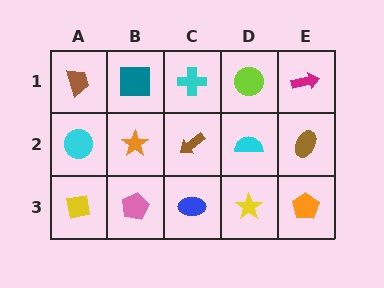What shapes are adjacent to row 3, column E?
A brown ellipse (row 2, column E), a yellow star (row 3, column D).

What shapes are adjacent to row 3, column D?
A cyan semicircle (row 2, column D), a blue ellipse (row 3, column C), an orange pentagon (row 3, column E).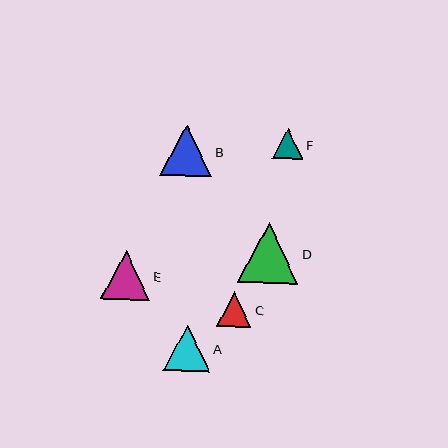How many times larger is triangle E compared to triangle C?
Triangle E is approximately 1.4 times the size of triangle C.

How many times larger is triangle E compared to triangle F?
Triangle E is approximately 1.6 times the size of triangle F.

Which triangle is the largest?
Triangle D is the largest with a size of approximately 61 pixels.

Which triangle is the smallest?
Triangle F is the smallest with a size of approximately 30 pixels.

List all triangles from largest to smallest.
From largest to smallest: D, B, E, A, C, F.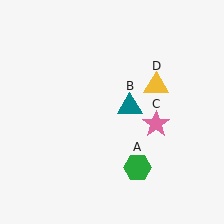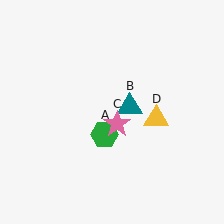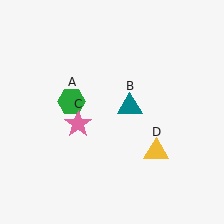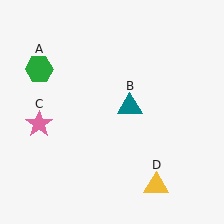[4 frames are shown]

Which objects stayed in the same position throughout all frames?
Teal triangle (object B) remained stationary.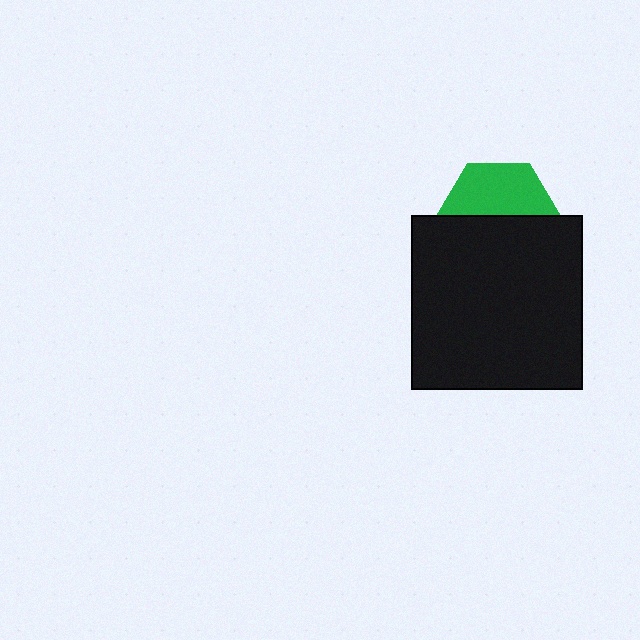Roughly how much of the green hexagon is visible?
About half of it is visible (roughly 48%).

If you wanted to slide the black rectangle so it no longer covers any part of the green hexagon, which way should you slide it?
Slide it down — that is the most direct way to separate the two shapes.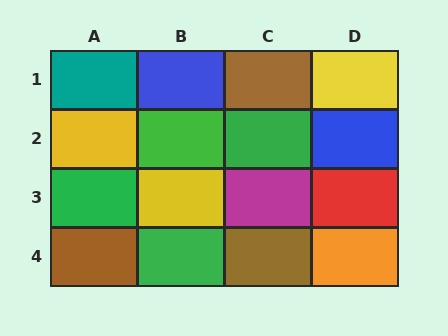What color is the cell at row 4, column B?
Green.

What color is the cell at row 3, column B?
Yellow.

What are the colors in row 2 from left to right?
Yellow, green, green, blue.